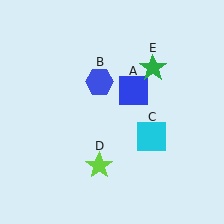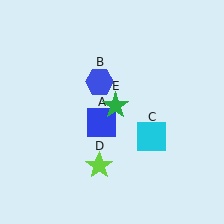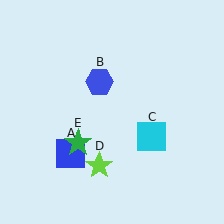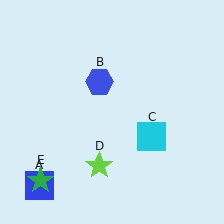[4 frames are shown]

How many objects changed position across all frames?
2 objects changed position: blue square (object A), green star (object E).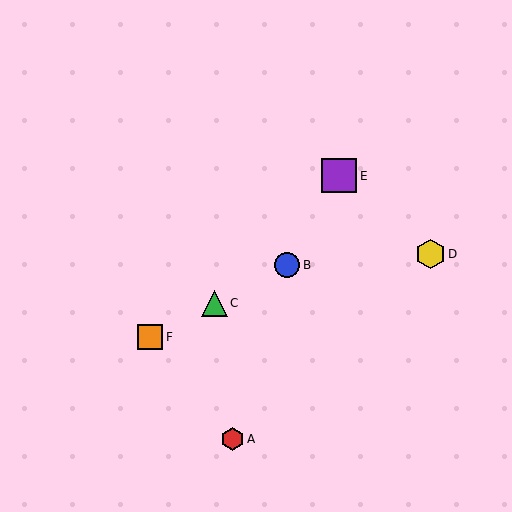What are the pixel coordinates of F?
Object F is at (150, 337).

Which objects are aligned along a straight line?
Objects B, C, F are aligned along a straight line.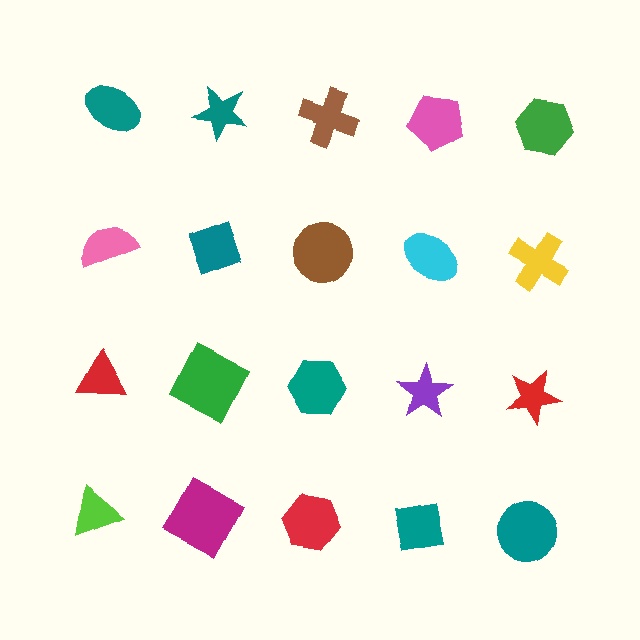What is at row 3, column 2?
A green square.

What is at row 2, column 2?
A teal diamond.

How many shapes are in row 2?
5 shapes.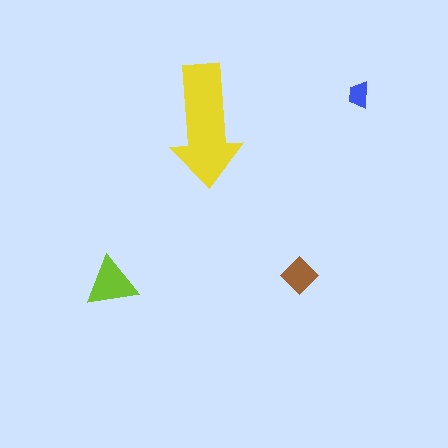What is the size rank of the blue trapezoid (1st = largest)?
4th.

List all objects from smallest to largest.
The blue trapezoid, the brown diamond, the lime triangle, the yellow arrow.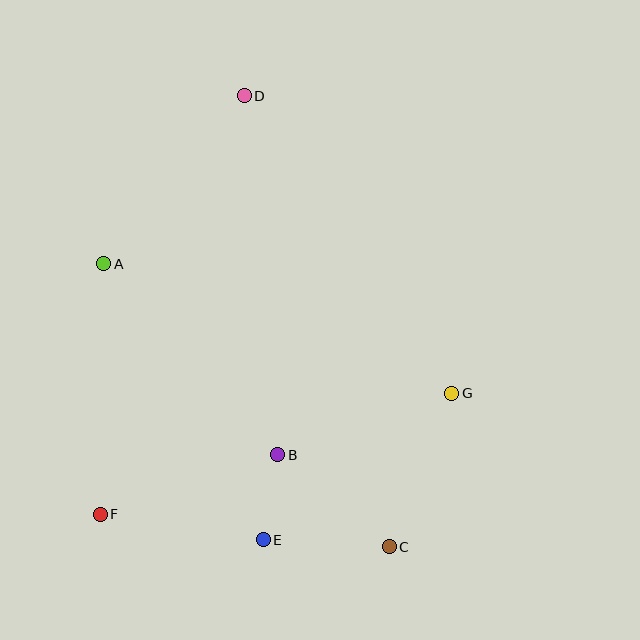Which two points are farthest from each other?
Points C and D are farthest from each other.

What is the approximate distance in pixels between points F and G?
The distance between F and G is approximately 372 pixels.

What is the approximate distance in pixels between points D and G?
The distance between D and G is approximately 363 pixels.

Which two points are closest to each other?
Points B and E are closest to each other.